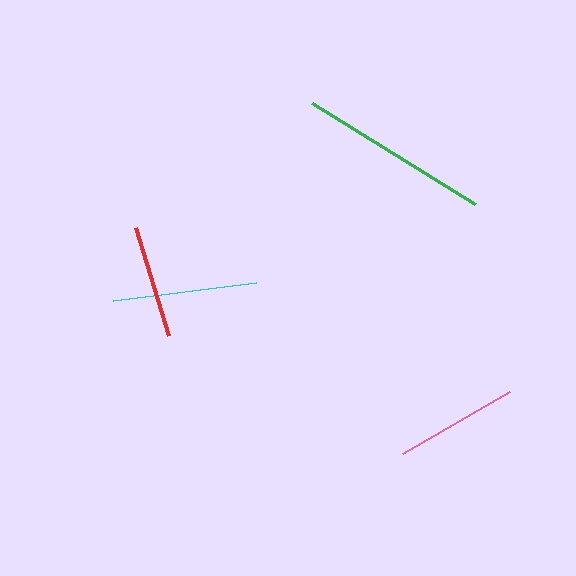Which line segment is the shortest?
The red line is the shortest at approximately 113 pixels.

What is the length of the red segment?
The red segment is approximately 113 pixels long.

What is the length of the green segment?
The green segment is approximately 191 pixels long.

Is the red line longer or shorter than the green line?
The green line is longer than the red line.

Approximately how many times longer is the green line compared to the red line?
The green line is approximately 1.7 times the length of the red line.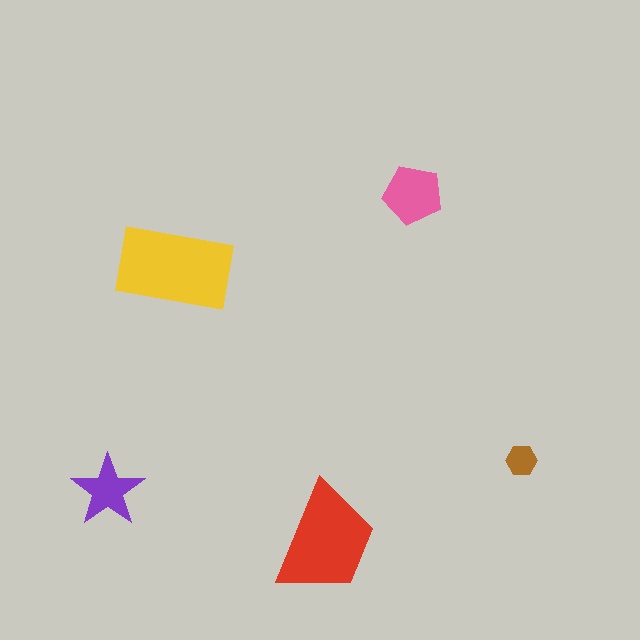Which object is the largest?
The yellow rectangle.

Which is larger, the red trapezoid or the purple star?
The red trapezoid.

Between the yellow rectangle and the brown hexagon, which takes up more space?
The yellow rectangle.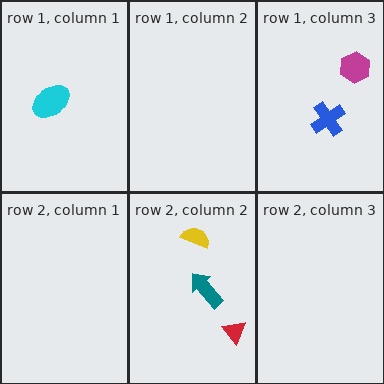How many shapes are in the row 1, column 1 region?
1.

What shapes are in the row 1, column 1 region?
The cyan ellipse.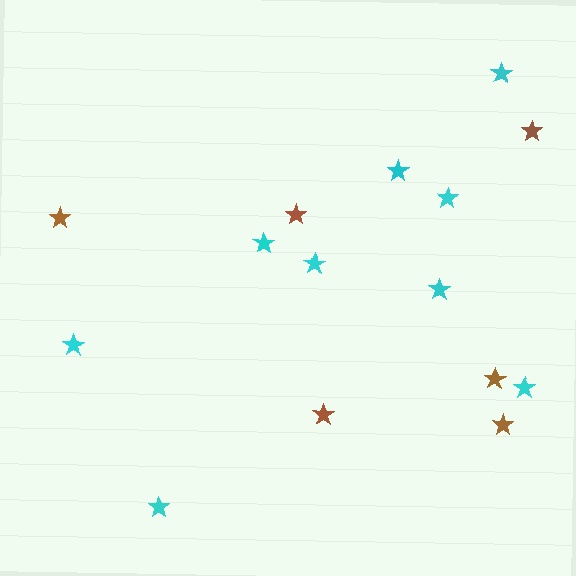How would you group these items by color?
There are 2 groups: one group of brown stars (6) and one group of cyan stars (9).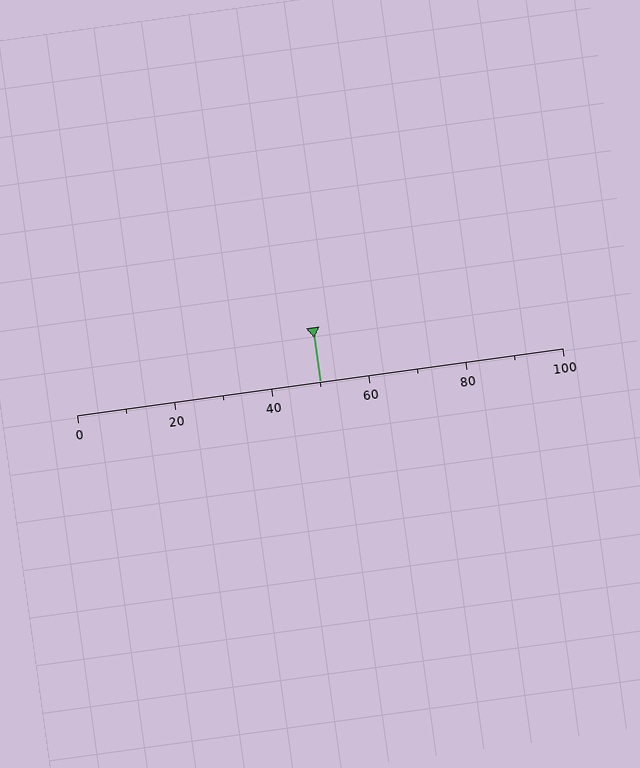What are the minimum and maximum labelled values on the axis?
The axis runs from 0 to 100.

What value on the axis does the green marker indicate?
The marker indicates approximately 50.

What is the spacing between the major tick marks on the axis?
The major ticks are spaced 20 apart.